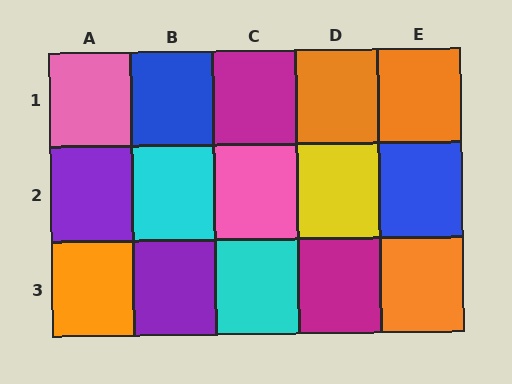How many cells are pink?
2 cells are pink.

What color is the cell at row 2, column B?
Cyan.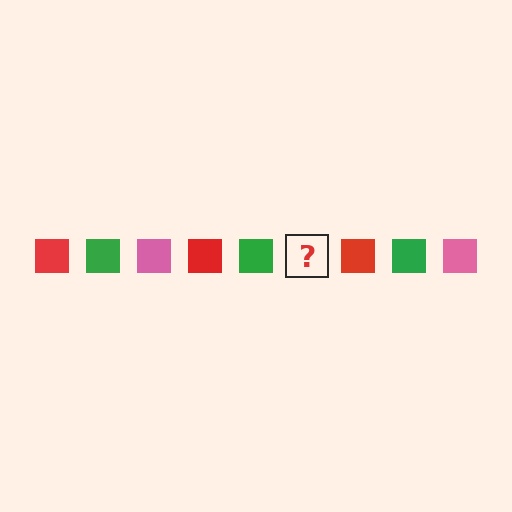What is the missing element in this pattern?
The missing element is a pink square.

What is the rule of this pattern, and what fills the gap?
The rule is that the pattern cycles through red, green, pink squares. The gap should be filled with a pink square.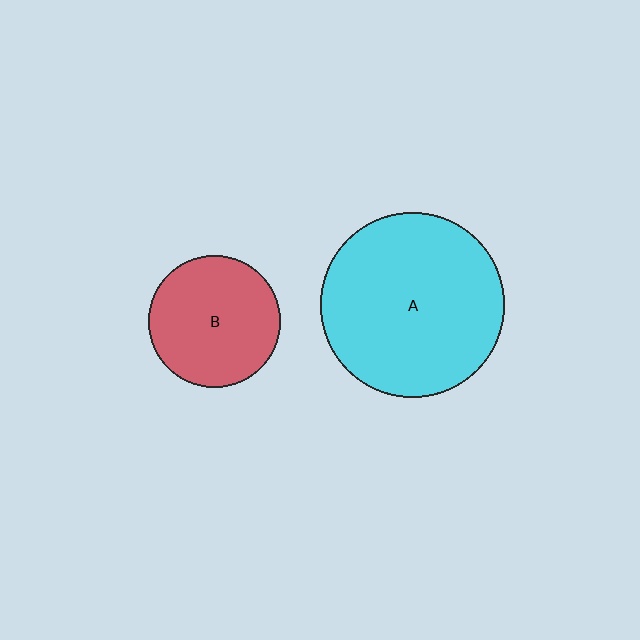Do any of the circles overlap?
No, none of the circles overlap.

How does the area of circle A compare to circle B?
Approximately 1.9 times.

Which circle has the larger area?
Circle A (cyan).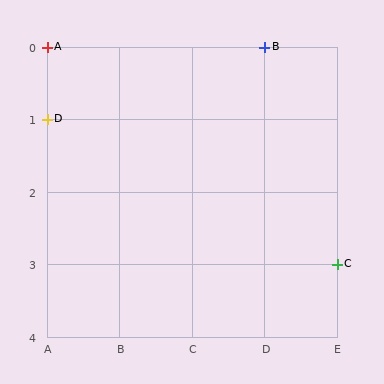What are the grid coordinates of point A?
Point A is at grid coordinates (A, 0).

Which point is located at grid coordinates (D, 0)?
Point B is at (D, 0).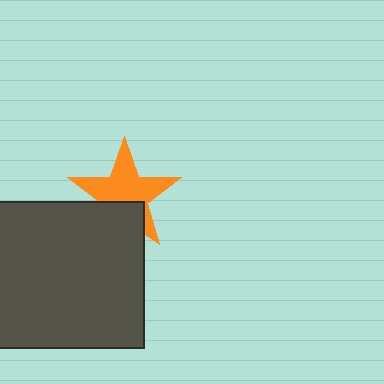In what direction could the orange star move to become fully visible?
The orange star could move up. That would shift it out from behind the dark gray square entirely.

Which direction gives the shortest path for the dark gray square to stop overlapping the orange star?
Moving down gives the shortest separation.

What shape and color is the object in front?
The object in front is a dark gray square.